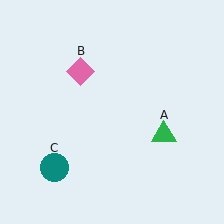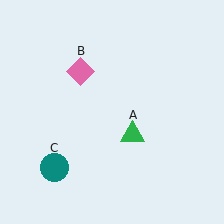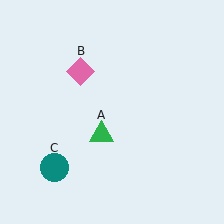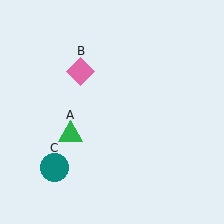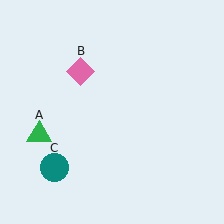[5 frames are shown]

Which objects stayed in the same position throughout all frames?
Pink diamond (object B) and teal circle (object C) remained stationary.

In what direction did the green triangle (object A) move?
The green triangle (object A) moved left.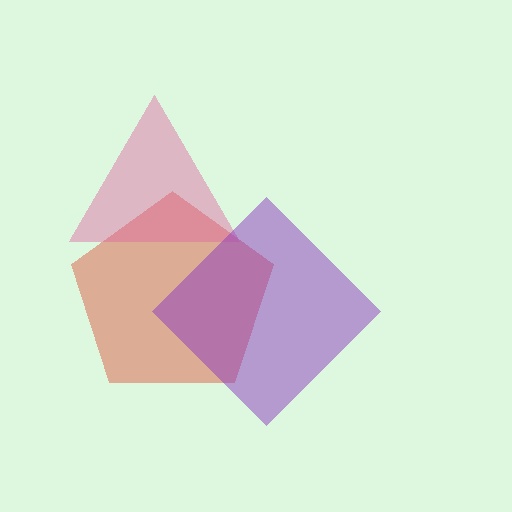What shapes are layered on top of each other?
The layered shapes are: a red pentagon, a pink triangle, a purple diamond.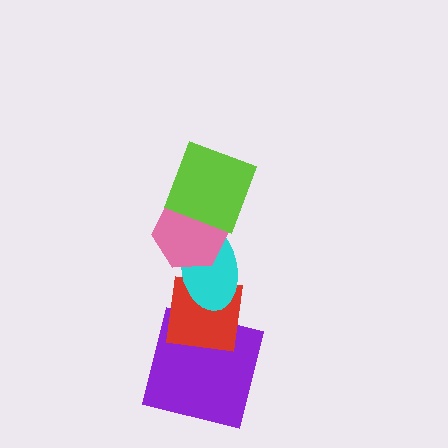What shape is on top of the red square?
The cyan ellipse is on top of the red square.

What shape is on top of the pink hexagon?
The lime square is on top of the pink hexagon.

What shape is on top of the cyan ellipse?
The pink hexagon is on top of the cyan ellipse.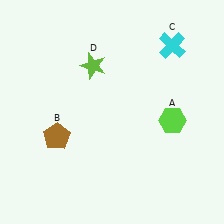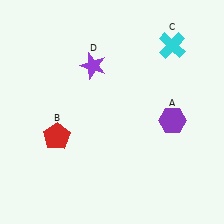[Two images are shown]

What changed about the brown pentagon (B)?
In Image 1, B is brown. In Image 2, it changed to red.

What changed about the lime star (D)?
In Image 1, D is lime. In Image 2, it changed to purple.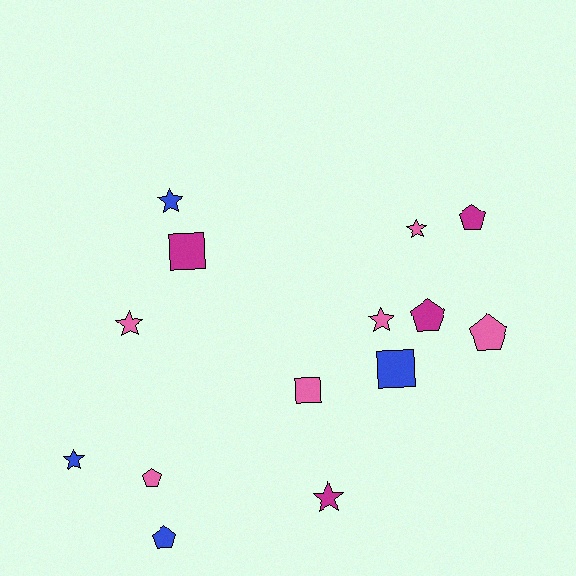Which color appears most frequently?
Pink, with 6 objects.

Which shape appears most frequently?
Star, with 6 objects.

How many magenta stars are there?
There is 1 magenta star.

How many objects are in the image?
There are 14 objects.